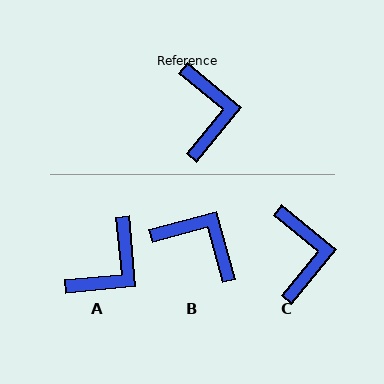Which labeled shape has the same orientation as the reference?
C.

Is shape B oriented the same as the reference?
No, it is off by about 55 degrees.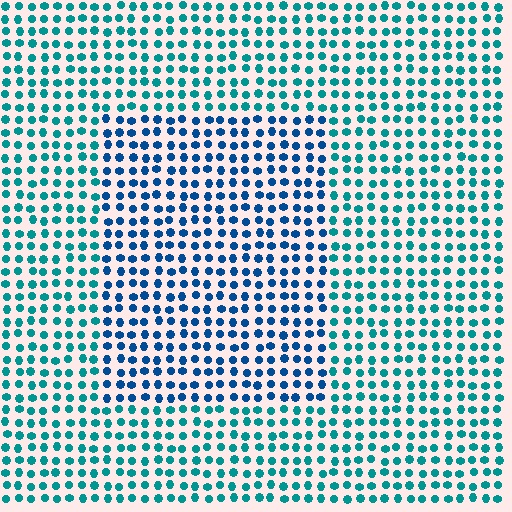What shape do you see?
I see a rectangle.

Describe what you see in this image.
The image is filled with small teal elements in a uniform arrangement. A rectangle-shaped region is visible where the elements are tinted to a slightly different hue, forming a subtle color boundary.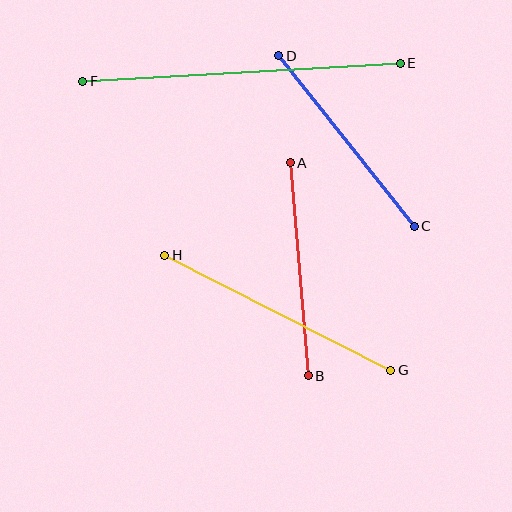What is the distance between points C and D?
The distance is approximately 218 pixels.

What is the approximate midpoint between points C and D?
The midpoint is at approximately (346, 141) pixels.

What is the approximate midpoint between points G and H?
The midpoint is at approximately (278, 313) pixels.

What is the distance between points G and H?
The distance is approximately 253 pixels.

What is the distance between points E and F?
The distance is approximately 318 pixels.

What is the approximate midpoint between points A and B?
The midpoint is at approximately (299, 269) pixels.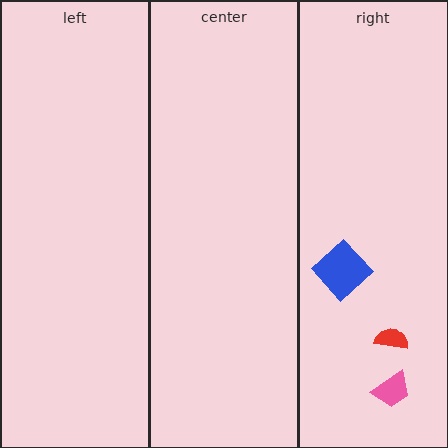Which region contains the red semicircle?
The right region.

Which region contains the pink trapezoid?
The right region.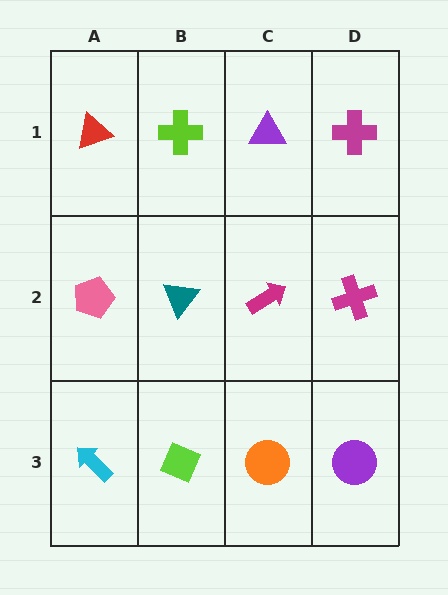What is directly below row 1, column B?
A teal triangle.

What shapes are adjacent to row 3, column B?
A teal triangle (row 2, column B), a cyan arrow (row 3, column A), an orange circle (row 3, column C).